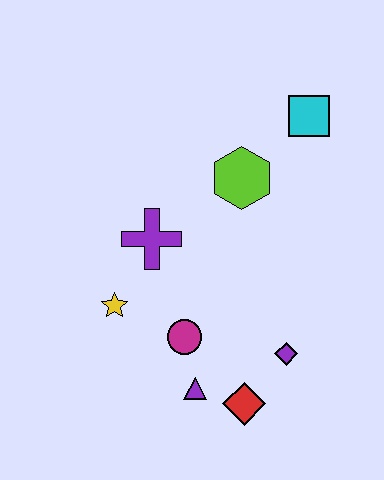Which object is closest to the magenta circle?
The purple triangle is closest to the magenta circle.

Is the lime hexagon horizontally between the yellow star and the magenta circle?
No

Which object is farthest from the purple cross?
The cyan square is farthest from the purple cross.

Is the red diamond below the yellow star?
Yes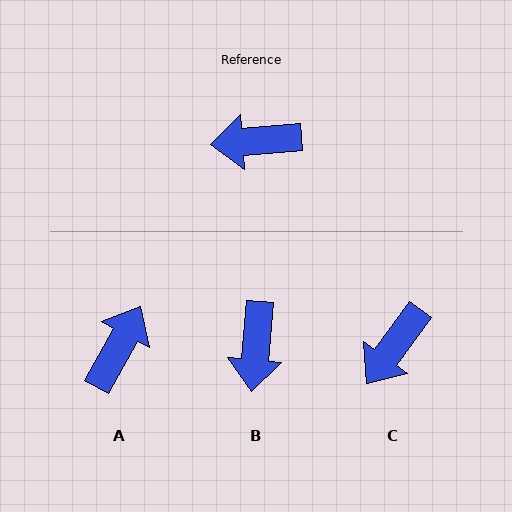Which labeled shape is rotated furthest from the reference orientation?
A, about 123 degrees away.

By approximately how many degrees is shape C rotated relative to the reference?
Approximately 49 degrees counter-clockwise.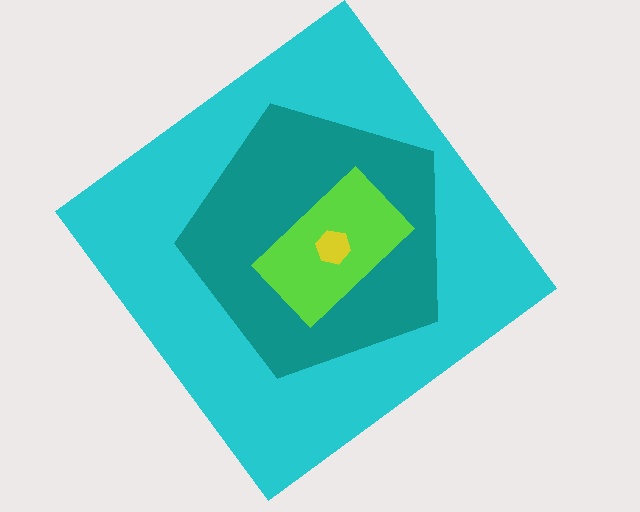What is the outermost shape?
The cyan diamond.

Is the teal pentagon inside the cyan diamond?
Yes.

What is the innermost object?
The yellow hexagon.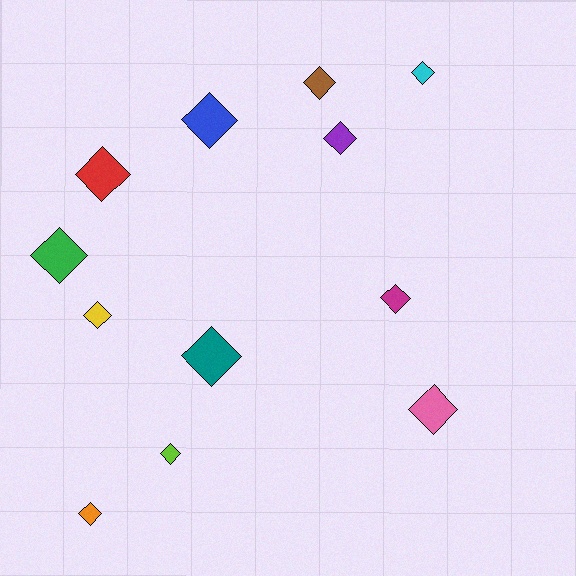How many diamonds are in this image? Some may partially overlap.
There are 12 diamonds.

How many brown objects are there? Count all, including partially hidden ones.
There is 1 brown object.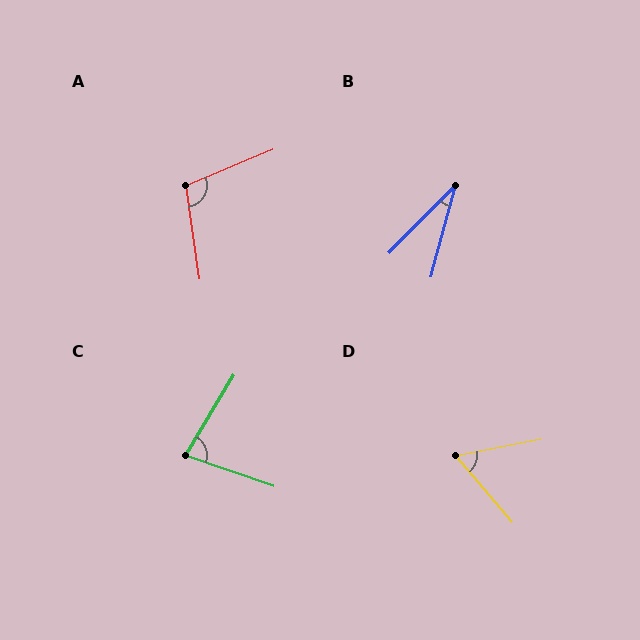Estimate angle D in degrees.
Approximately 60 degrees.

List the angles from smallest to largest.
B (29°), D (60°), C (78°), A (105°).